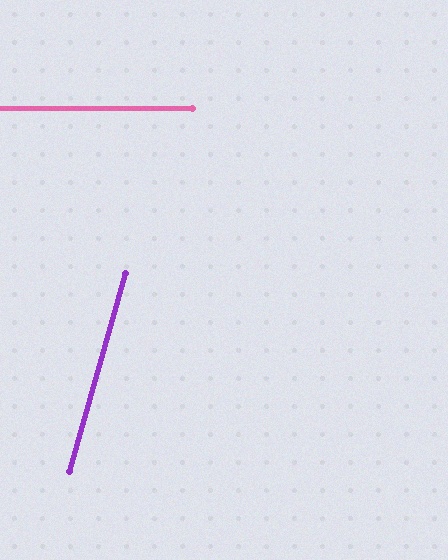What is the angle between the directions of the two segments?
Approximately 74 degrees.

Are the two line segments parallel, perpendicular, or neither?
Neither parallel nor perpendicular — they differ by about 74°.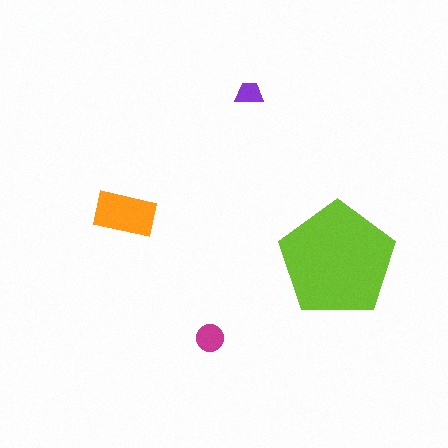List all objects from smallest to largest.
The purple trapezoid, the magenta circle, the orange rectangle, the lime pentagon.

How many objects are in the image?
There are 4 objects in the image.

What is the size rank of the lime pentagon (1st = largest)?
1st.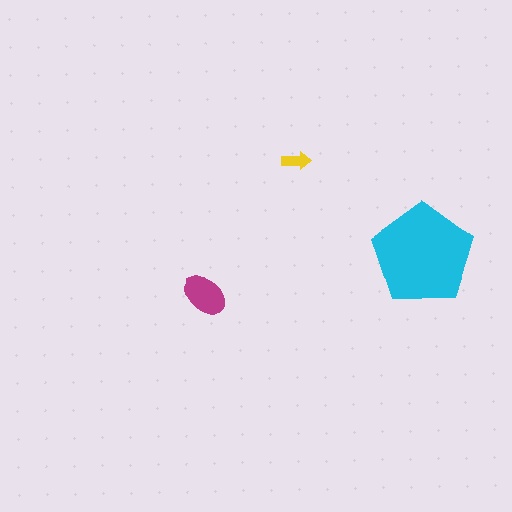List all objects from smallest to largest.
The yellow arrow, the magenta ellipse, the cyan pentagon.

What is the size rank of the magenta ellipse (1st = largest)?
2nd.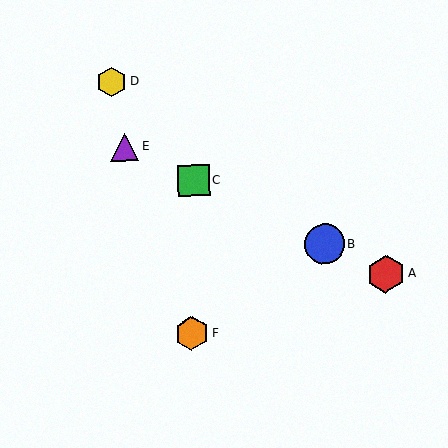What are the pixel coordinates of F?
Object F is at (192, 333).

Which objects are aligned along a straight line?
Objects A, B, C, E are aligned along a straight line.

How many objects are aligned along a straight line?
4 objects (A, B, C, E) are aligned along a straight line.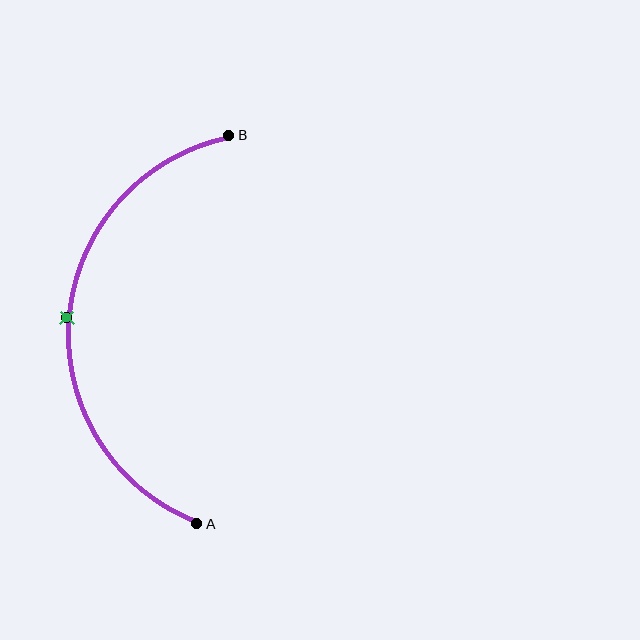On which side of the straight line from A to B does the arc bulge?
The arc bulges to the left of the straight line connecting A and B.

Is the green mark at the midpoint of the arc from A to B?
Yes. The green mark lies on the arc at equal arc-length from both A and B — it is the arc midpoint.